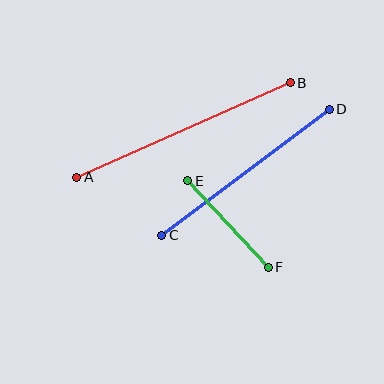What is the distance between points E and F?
The distance is approximately 118 pixels.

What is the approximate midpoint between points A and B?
The midpoint is at approximately (183, 130) pixels.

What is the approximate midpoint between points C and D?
The midpoint is at approximately (246, 172) pixels.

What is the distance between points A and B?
The distance is approximately 233 pixels.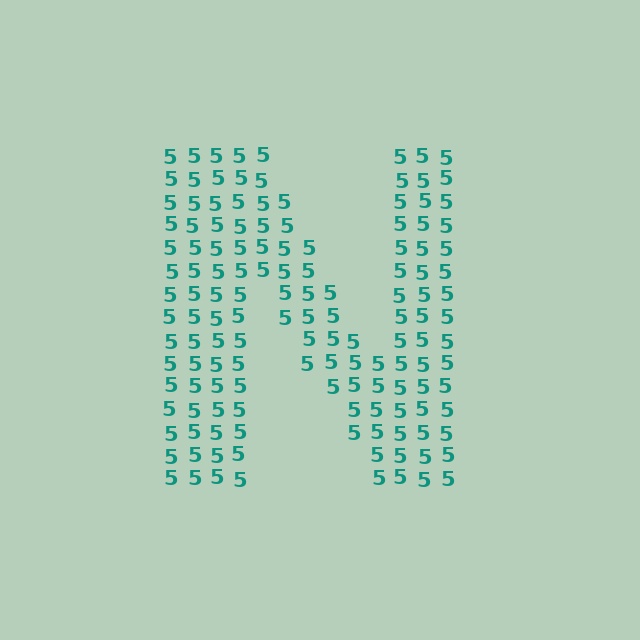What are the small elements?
The small elements are digit 5's.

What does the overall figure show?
The overall figure shows the letter N.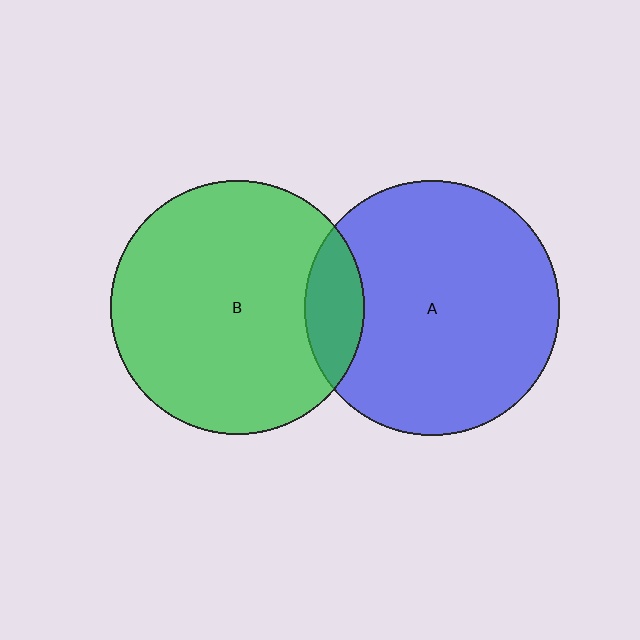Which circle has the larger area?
Circle A (blue).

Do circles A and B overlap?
Yes.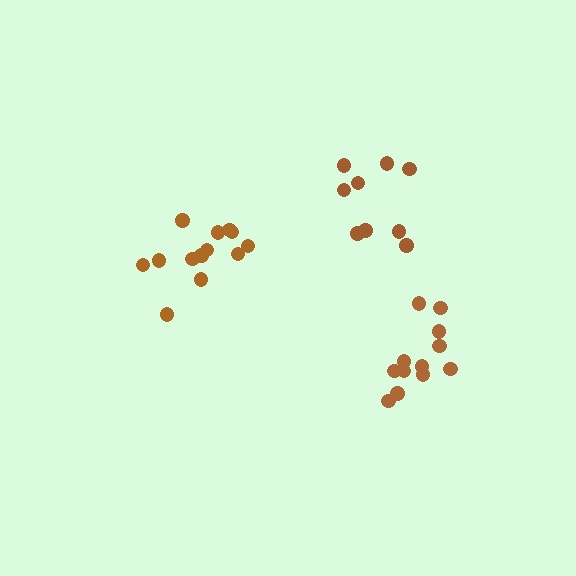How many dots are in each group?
Group 1: 13 dots, Group 2: 12 dots, Group 3: 9 dots (34 total).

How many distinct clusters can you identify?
There are 3 distinct clusters.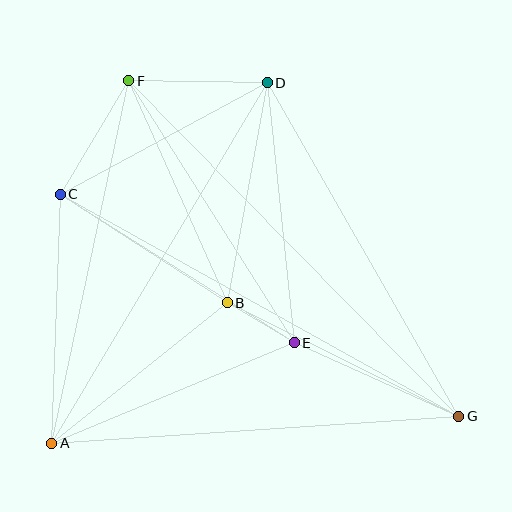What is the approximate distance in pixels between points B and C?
The distance between B and C is approximately 199 pixels.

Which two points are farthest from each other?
Points F and G are farthest from each other.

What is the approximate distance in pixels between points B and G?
The distance between B and G is approximately 258 pixels.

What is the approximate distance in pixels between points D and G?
The distance between D and G is approximately 385 pixels.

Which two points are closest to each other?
Points B and E are closest to each other.